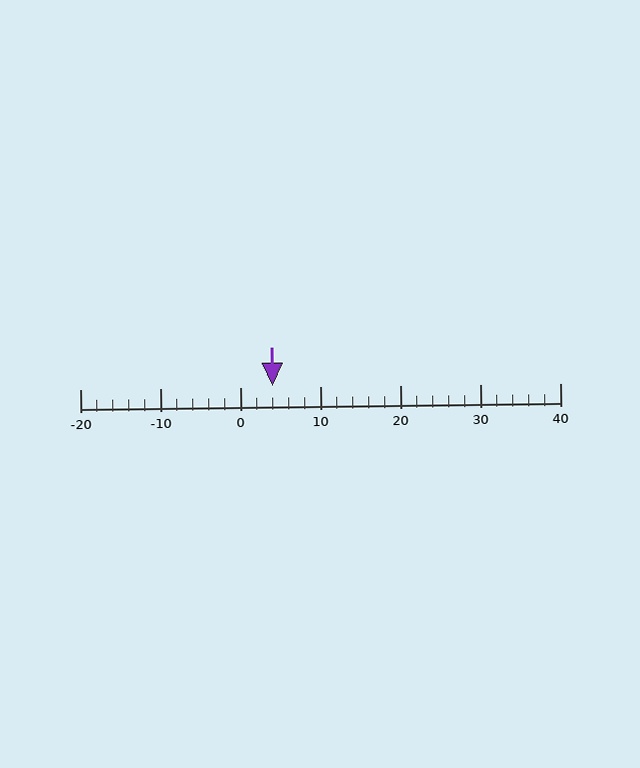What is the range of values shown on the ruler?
The ruler shows values from -20 to 40.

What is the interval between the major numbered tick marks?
The major tick marks are spaced 10 units apart.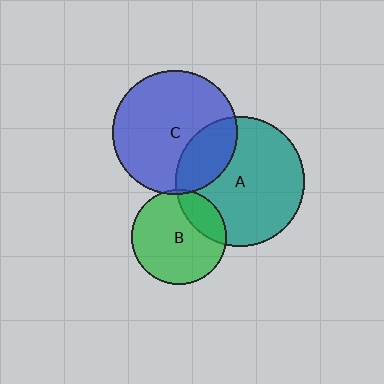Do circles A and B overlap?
Yes.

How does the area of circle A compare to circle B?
Approximately 1.8 times.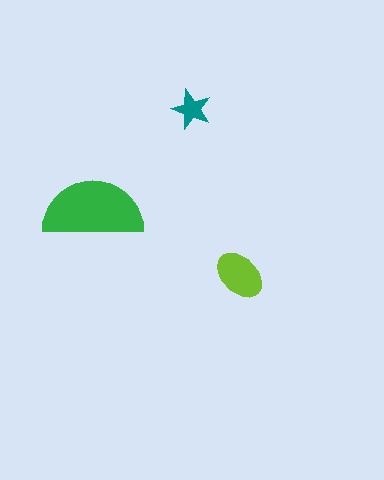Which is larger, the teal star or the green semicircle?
The green semicircle.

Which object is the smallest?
The teal star.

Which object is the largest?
The green semicircle.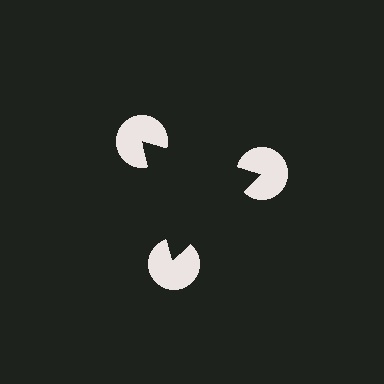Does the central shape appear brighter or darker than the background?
It typically appears slightly darker than the background, even though no actual brightness change is drawn.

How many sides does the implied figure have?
3 sides.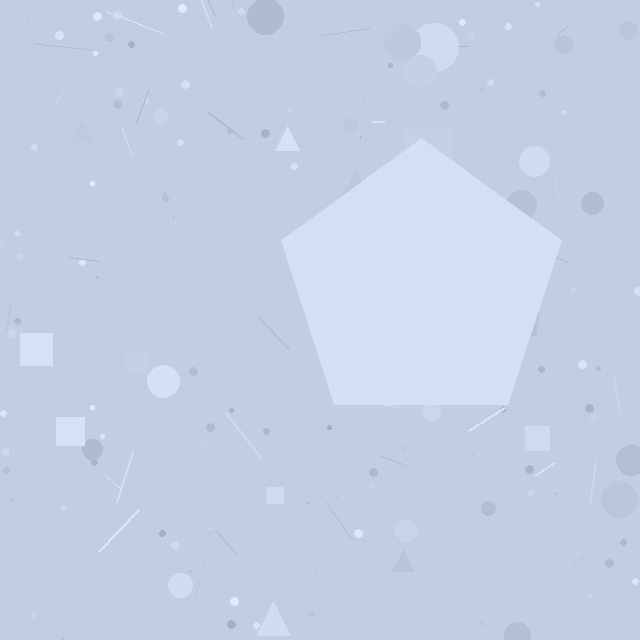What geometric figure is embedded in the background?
A pentagon is embedded in the background.